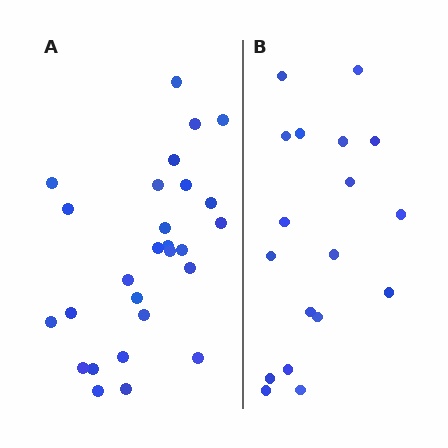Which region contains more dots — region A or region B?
Region A (the left region) has more dots.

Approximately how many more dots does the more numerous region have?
Region A has roughly 8 or so more dots than region B.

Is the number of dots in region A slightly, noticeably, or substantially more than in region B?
Region A has substantially more. The ratio is roughly 1.5 to 1.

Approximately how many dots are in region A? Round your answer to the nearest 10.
About 30 dots. (The exact count is 27, which rounds to 30.)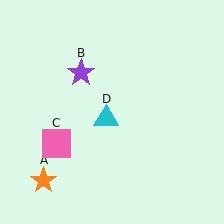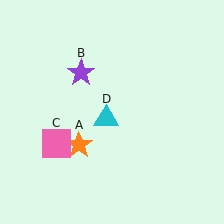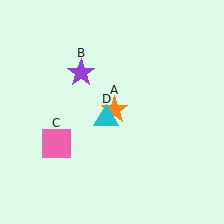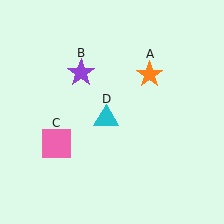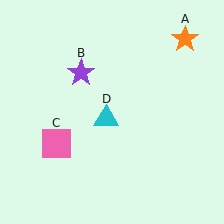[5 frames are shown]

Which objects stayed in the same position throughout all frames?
Purple star (object B) and pink square (object C) and cyan triangle (object D) remained stationary.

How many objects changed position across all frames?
1 object changed position: orange star (object A).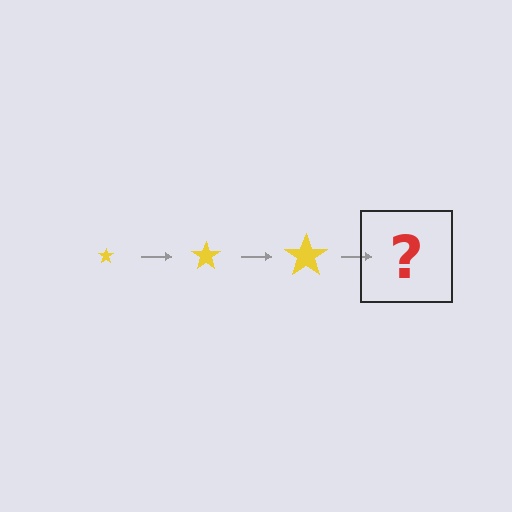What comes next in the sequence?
The next element should be a yellow star, larger than the previous one.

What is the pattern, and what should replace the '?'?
The pattern is that the star gets progressively larger each step. The '?' should be a yellow star, larger than the previous one.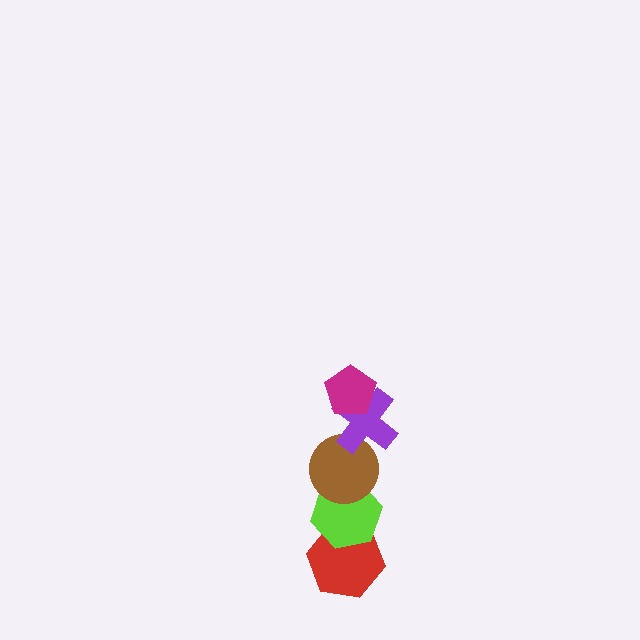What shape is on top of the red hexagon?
The lime hexagon is on top of the red hexagon.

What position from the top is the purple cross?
The purple cross is 2nd from the top.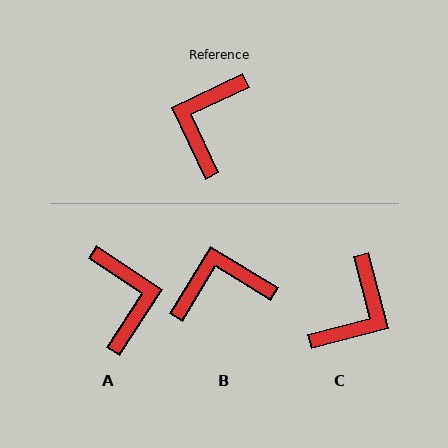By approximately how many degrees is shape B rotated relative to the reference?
Approximately 57 degrees clockwise.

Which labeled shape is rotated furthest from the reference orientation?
C, about 169 degrees away.